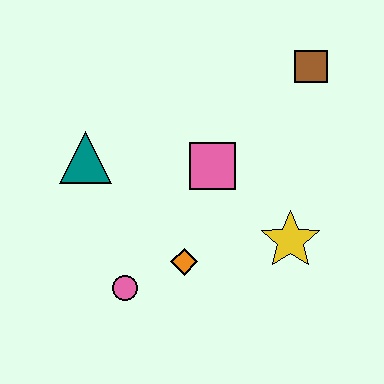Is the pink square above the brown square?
No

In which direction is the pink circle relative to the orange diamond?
The pink circle is to the left of the orange diamond.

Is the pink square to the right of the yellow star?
No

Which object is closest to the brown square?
The pink square is closest to the brown square.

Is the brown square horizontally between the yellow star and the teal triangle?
No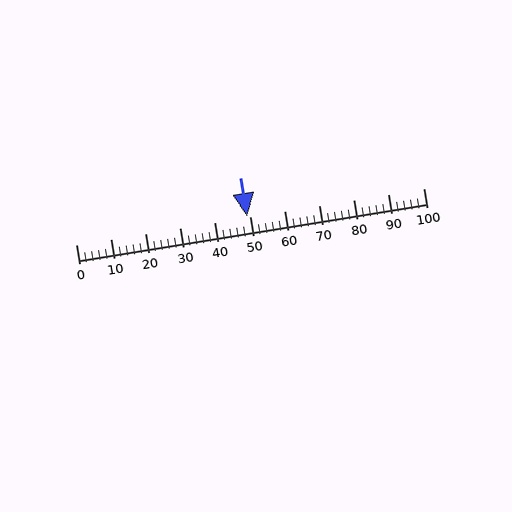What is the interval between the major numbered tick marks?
The major tick marks are spaced 10 units apart.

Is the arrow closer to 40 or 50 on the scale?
The arrow is closer to 50.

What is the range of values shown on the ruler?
The ruler shows values from 0 to 100.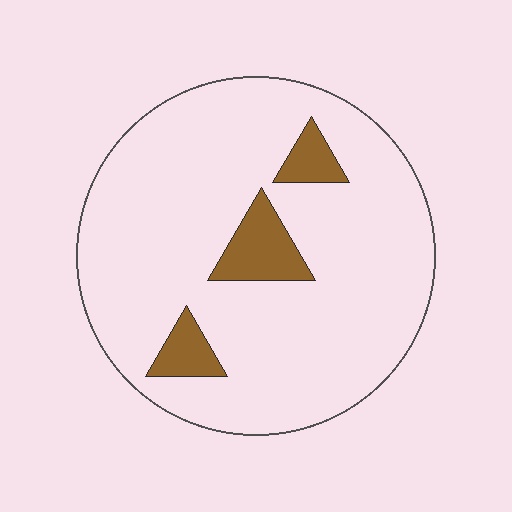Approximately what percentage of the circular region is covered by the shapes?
Approximately 10%.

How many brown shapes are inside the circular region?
3.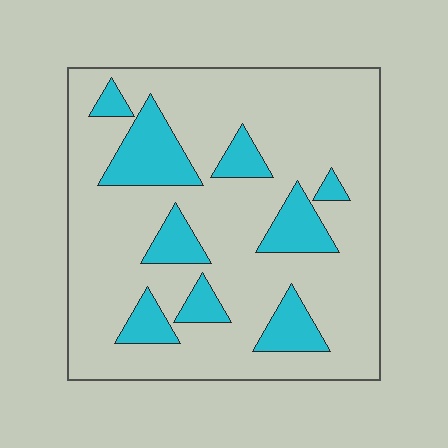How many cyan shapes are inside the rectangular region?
9.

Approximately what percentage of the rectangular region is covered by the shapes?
Approximately 20%.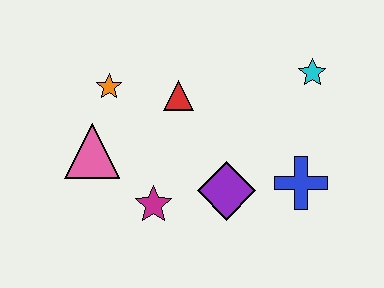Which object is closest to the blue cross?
The purple diamond is closest to the blue cross.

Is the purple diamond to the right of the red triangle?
Yes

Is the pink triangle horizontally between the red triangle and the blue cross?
No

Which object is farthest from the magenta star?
The cyan star is farthest from the magenta star.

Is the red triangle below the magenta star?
No